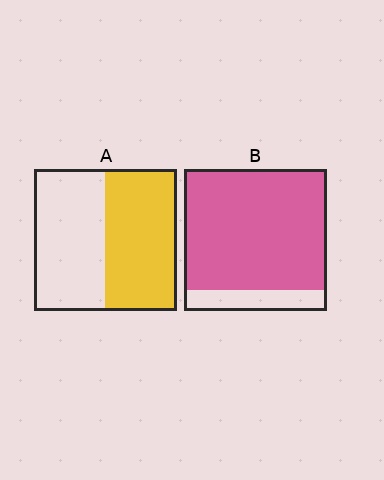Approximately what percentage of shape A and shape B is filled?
A is approximately 50% and B is approximately 85%.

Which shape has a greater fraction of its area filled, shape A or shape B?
Shape B.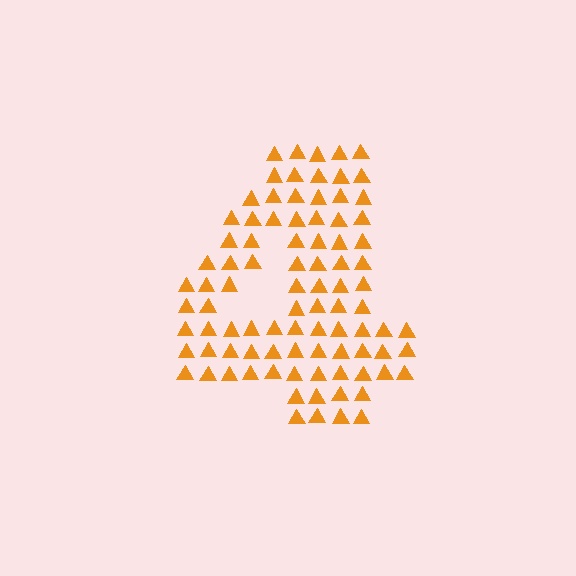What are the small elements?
The small elements are triangles.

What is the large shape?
The large shape is the digit 4.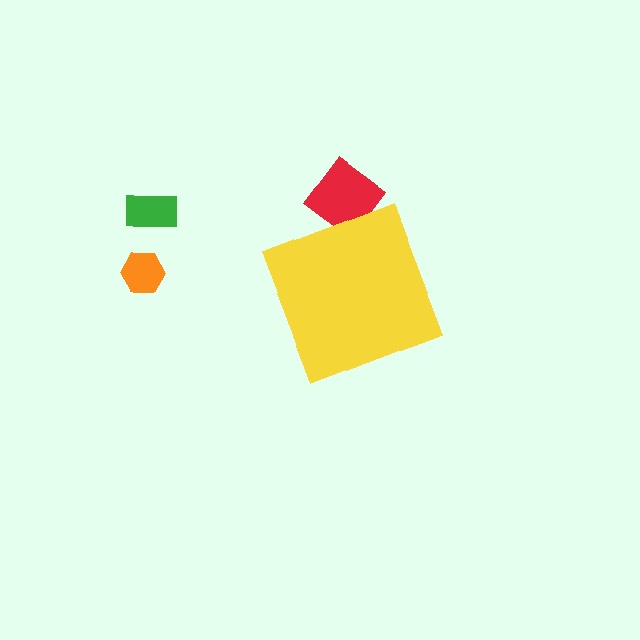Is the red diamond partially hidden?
Yes, the red diamond is partially hidden behind the yellow diamond.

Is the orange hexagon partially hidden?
No, the orange hexagon is fully visible.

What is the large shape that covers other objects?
A yellow diamond.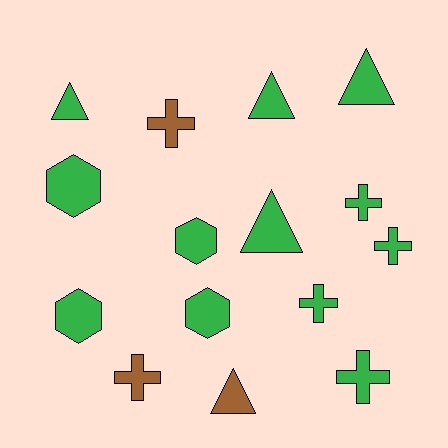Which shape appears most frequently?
Cross, with 6 objects.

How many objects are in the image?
There are 15 objects.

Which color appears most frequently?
Green, with 12 objects.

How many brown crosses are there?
There are 2 brown crosses.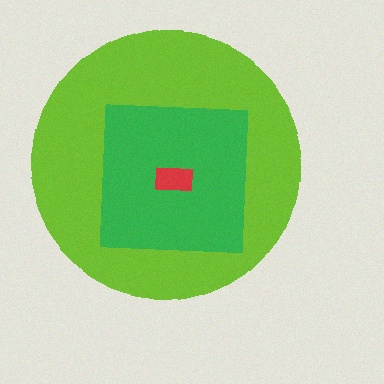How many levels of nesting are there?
3.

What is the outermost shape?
The lime circle.